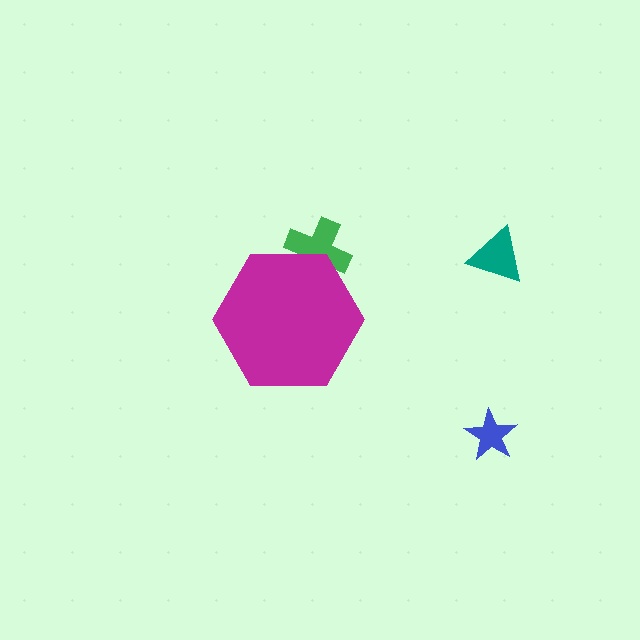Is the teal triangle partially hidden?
No, the teal triangle is fully visible.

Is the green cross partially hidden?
Yes, the green cross is partially hidden behind the magenta hexagon.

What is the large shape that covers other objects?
A magenta hexagon.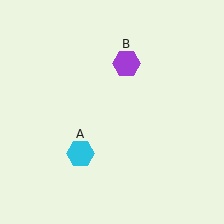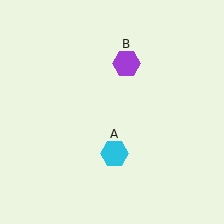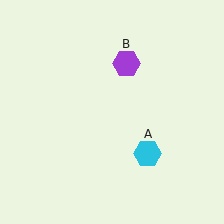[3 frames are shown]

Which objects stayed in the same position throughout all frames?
Purple hexagon (object B) remained stationary.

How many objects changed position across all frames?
1 object changed position: cyan hexagon (object A).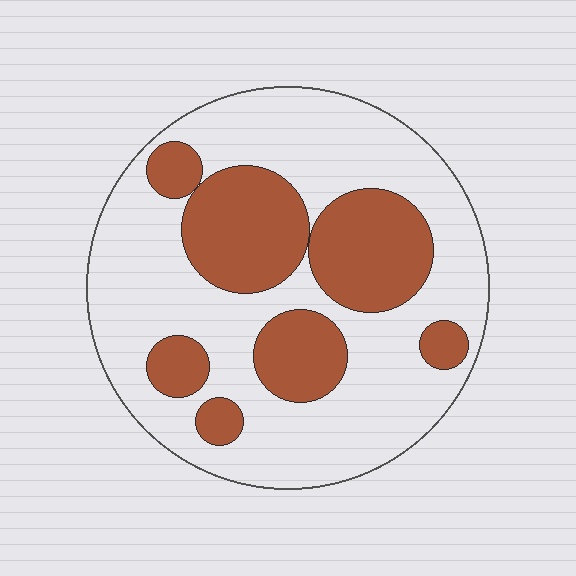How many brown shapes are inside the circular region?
7.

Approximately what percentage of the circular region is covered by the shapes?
Approximately 35%.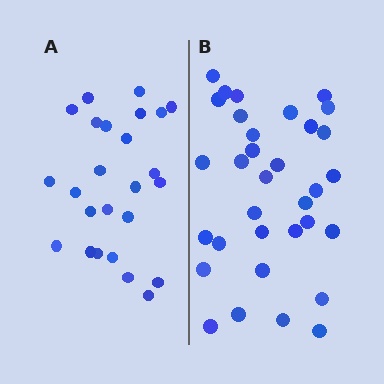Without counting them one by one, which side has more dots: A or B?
Region B (the right region) has more dots.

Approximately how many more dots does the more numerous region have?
Region B has roughly 8 or so more dots than region A.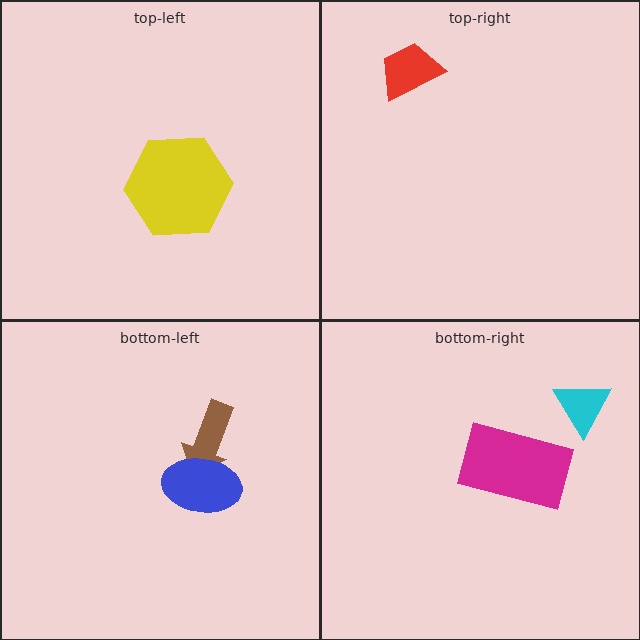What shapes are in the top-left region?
The yellow hexagon.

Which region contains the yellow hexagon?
The top-left region.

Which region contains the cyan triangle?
The bottom-right region.